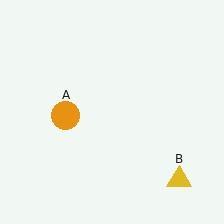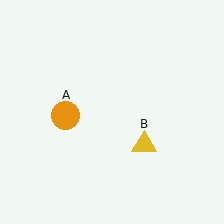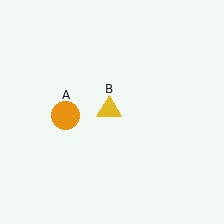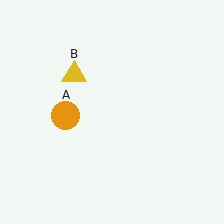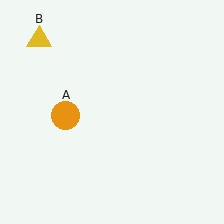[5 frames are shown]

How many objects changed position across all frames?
1 object changed position: yellow triangle (object B).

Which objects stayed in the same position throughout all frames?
Orange circle (object A) remained stationary.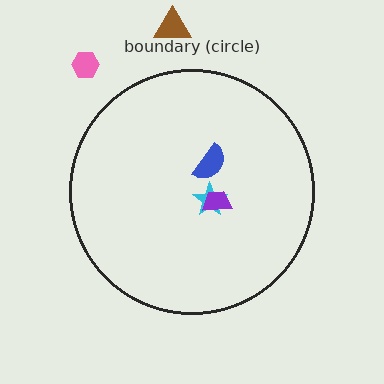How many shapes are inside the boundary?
3 inside, 2 outside.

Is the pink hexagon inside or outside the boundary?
Outside.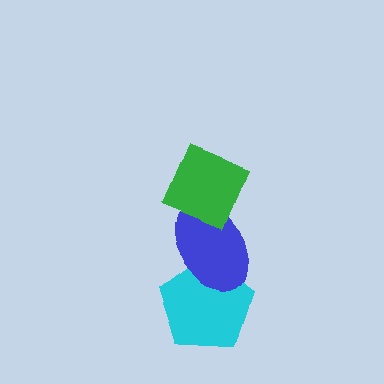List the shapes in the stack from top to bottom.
From top to bottom: the green diamond, the blue ellipse, the cyan pentagon.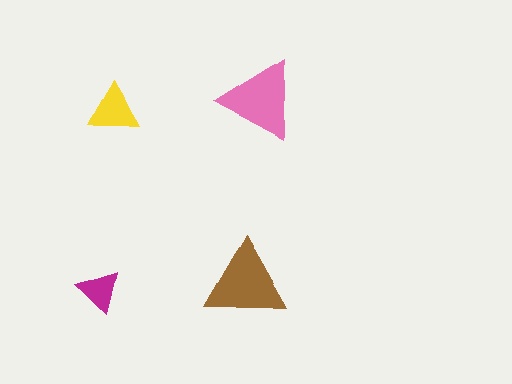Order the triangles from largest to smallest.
the brown one, the pink one, the yellow one, the magenta one.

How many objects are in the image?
There are 4 objects in the image.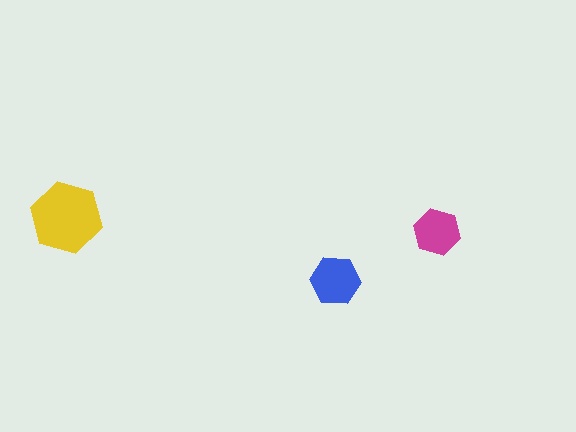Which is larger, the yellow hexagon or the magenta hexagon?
The yellow one.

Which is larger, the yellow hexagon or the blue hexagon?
The yellow one.